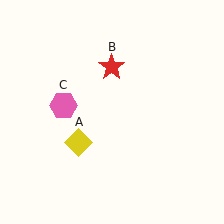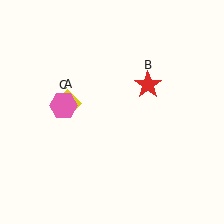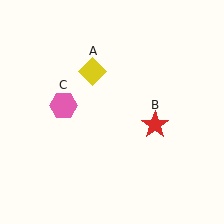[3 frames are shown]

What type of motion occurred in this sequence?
The yellow diamond (object A), red star (object B) rotated clockwise around the center of the scene.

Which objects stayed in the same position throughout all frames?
Pink hexagon (object C) remained stationary.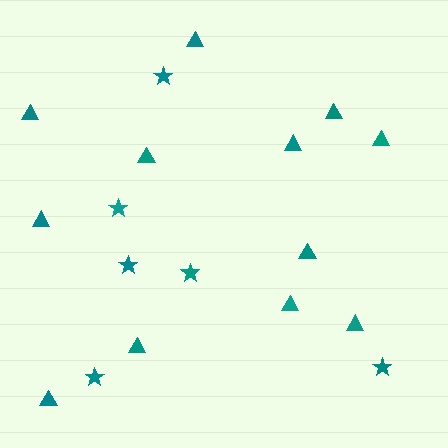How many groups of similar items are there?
There are 2 groups: one group of stars (6) and one group of triangles (12).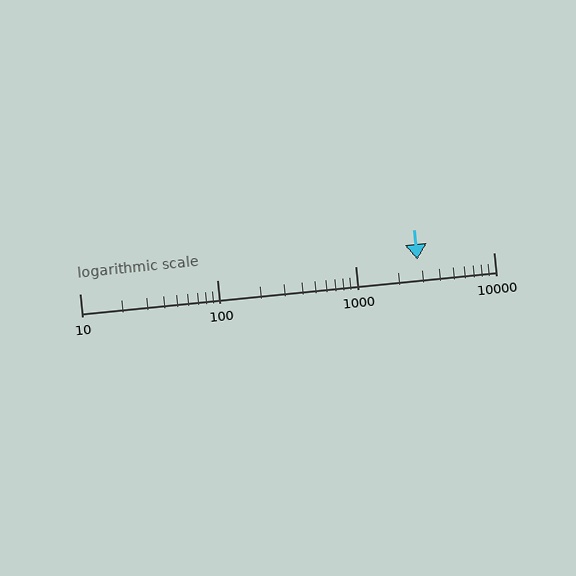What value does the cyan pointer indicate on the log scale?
The pointer indicates approximately 2800.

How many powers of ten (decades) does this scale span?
The scale spans 3 decades, from 10 to 10000.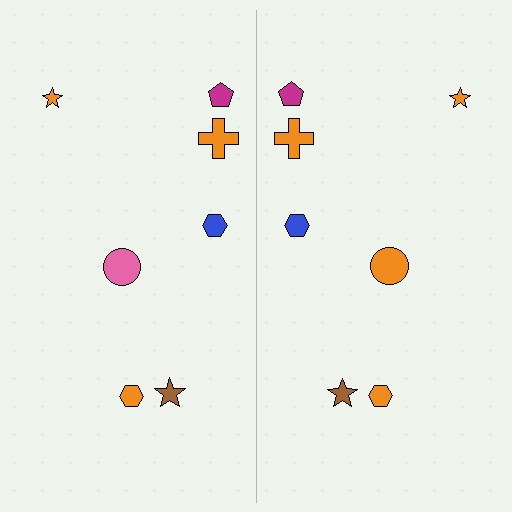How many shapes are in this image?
There are 14 shapes in this image.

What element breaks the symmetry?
The orange circle on the right side breaks the symmetry — its mirror counterpart is pink.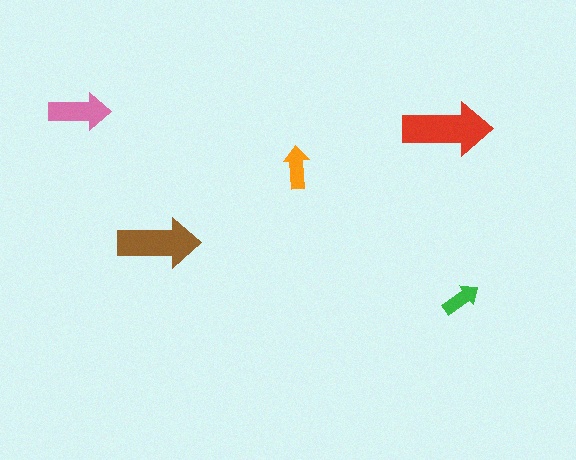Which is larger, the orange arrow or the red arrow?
The red one.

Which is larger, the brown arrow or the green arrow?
The brown one.